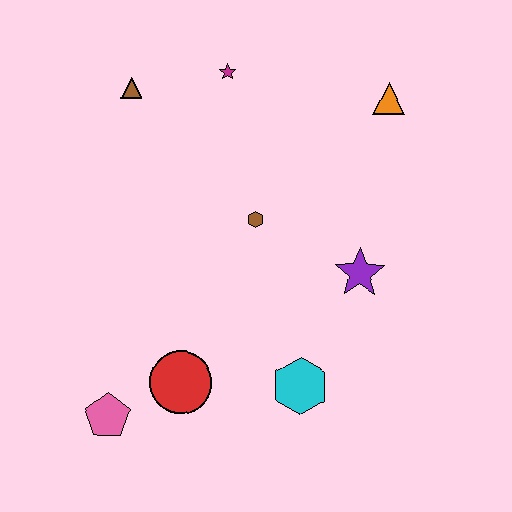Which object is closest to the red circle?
The pink pentagon is closest to the red circle.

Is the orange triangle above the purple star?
Yes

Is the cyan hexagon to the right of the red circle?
Yes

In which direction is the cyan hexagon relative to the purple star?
The cyan hexagon is below the purple star.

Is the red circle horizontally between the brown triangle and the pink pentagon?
No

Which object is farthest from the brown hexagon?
The pink pentagon is farthest from the brown hexagon.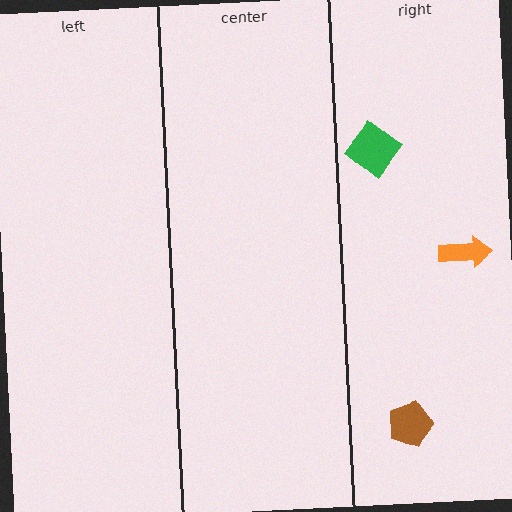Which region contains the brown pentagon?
The right region.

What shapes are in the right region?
The green diamond, the orange arrow, the brown pentagon.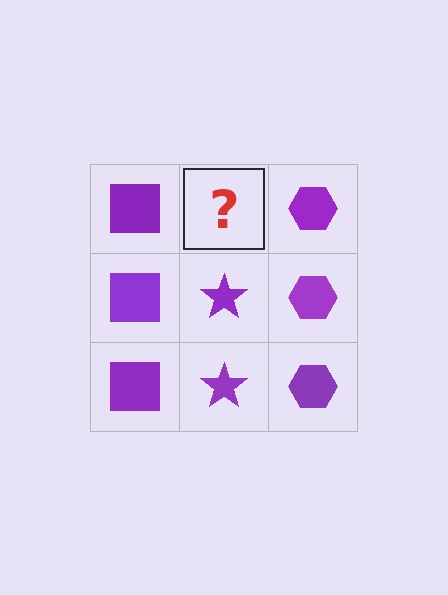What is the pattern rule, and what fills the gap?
The rule is that each column has a consistent shape. The gap should be filled with a purple star.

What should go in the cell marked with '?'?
The missing cell should contain a purple star.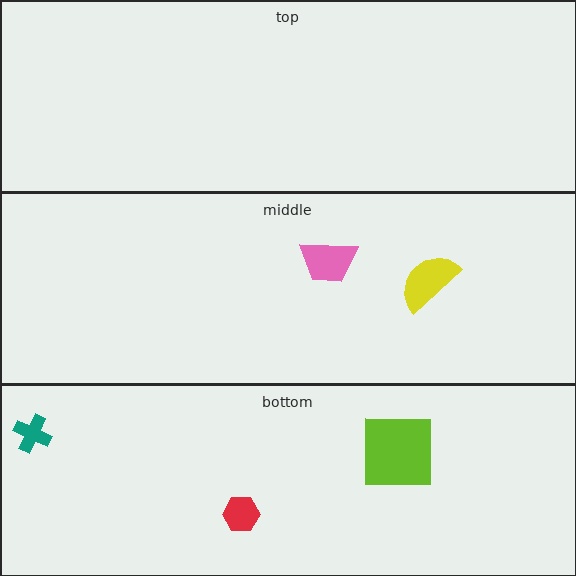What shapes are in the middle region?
The yellow semicircle, the pink trapezoid.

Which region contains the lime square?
The bottom region.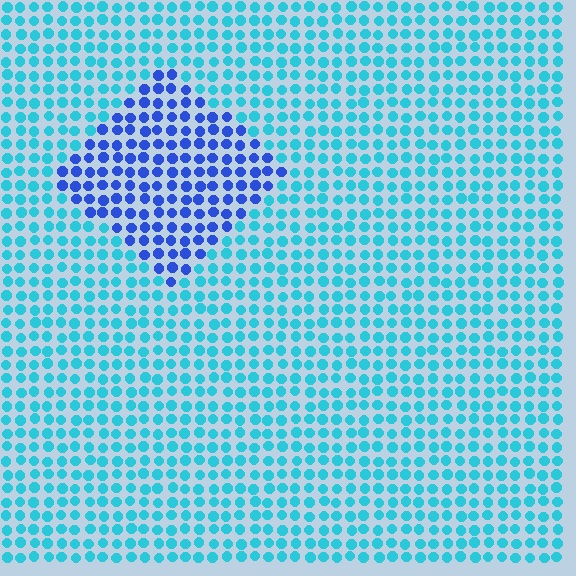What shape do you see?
I see a diamond.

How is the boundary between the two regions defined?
The boundary is defined purely by a slight shift in hue (about 42 degrees). Spacing, size, and orientation are identical on both sides.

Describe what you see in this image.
The image is filled with small cyan elements in a uniform arrangement. A diamond-shaped region is visible where the elements are tinted to a slightly different hue, forming a subtle color boundary.